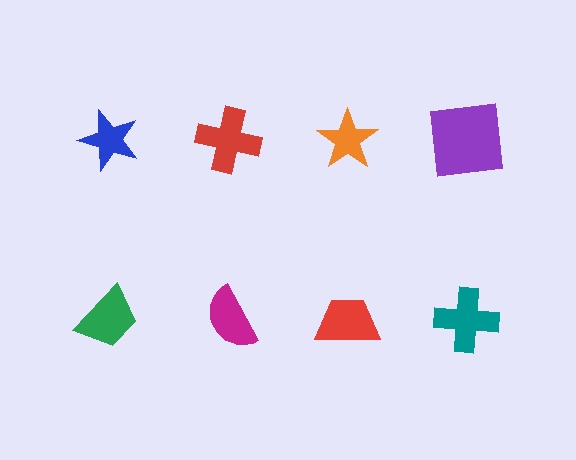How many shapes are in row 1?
4 shapes.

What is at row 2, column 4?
A teal cross.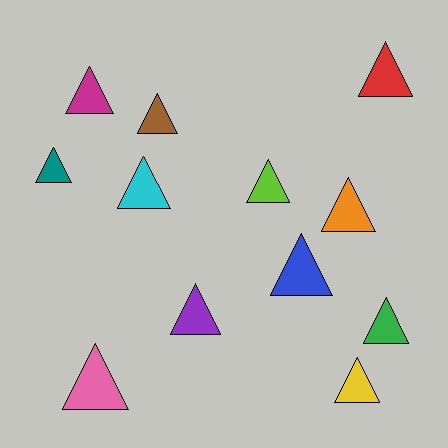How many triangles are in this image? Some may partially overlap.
There are 12 triangles.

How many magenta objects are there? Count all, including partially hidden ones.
There is 1 magenta object.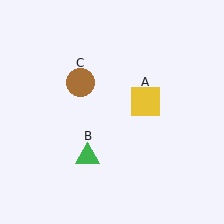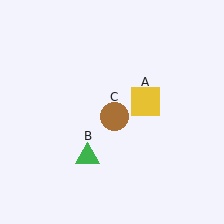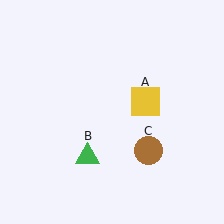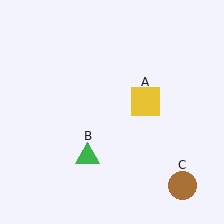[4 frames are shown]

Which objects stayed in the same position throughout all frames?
Yellow square (object A) and green triangle (object B) remained stationary.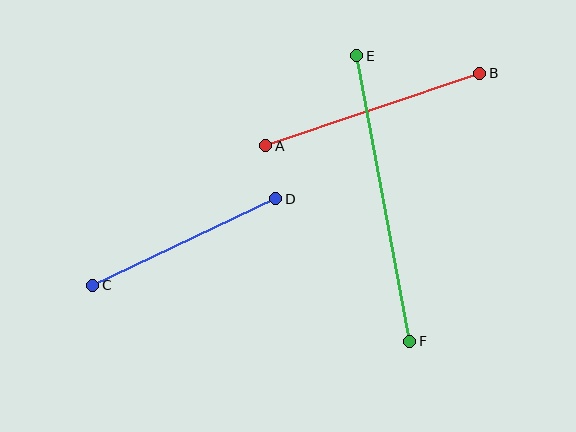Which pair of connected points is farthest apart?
Points E and F are farthest apart.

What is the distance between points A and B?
The distance is approximately 226 pixels.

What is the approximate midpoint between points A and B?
The midpoint is at approximately (373, 109) pixels.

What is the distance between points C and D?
The distance is approximately 202 pixels.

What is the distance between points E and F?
The distance is approximately 290 pixels.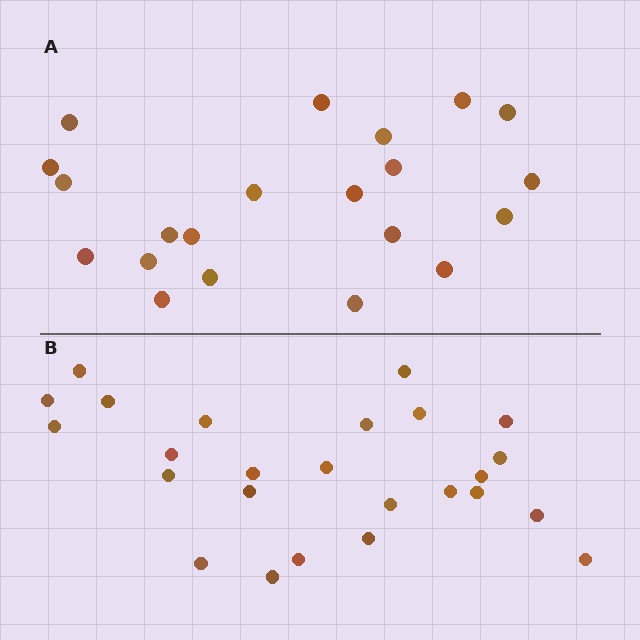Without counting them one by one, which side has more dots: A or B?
Region B (the bottom region) has more dots.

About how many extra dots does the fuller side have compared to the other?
Region B has about 4 more dots than region A.